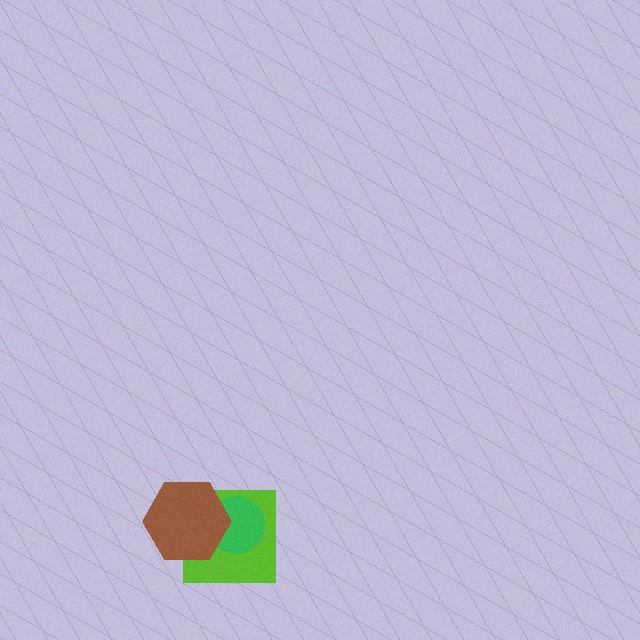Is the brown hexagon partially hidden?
No, no other shape covers it.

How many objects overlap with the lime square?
2 objects overlap with the lime square.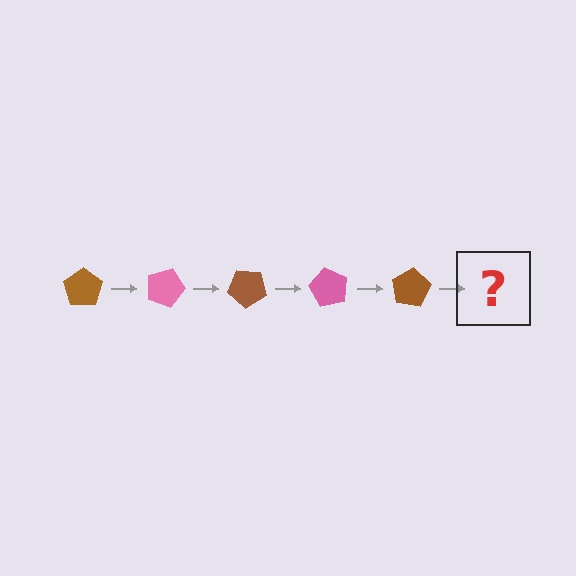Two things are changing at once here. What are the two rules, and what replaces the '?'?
The two rules are that it rotates 20 degrees each step and the color cycles through brown and pink. The '?' should be a pink pentagon, rotated 100 degrees from the start.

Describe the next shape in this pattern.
It should be a pink pentagon, rotated 100 degrees from the start.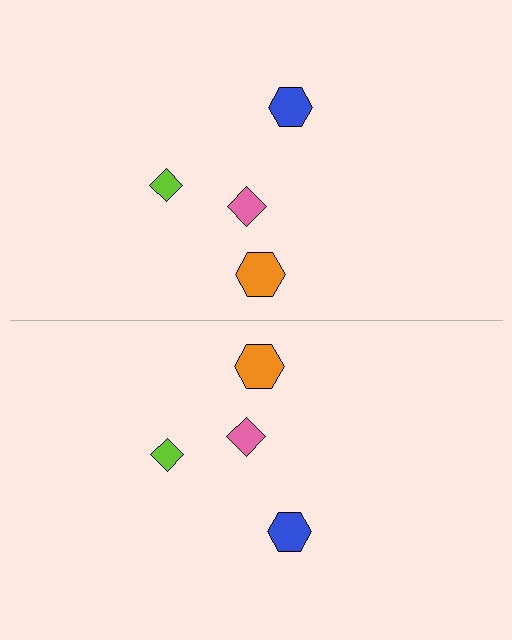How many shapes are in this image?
There are 8 shapes in this image.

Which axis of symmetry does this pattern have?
The pattern has a horizontal axis of symmetry running through the center of the image.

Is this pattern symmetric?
Yes, this pattern has bilateral (reflection) symmetry.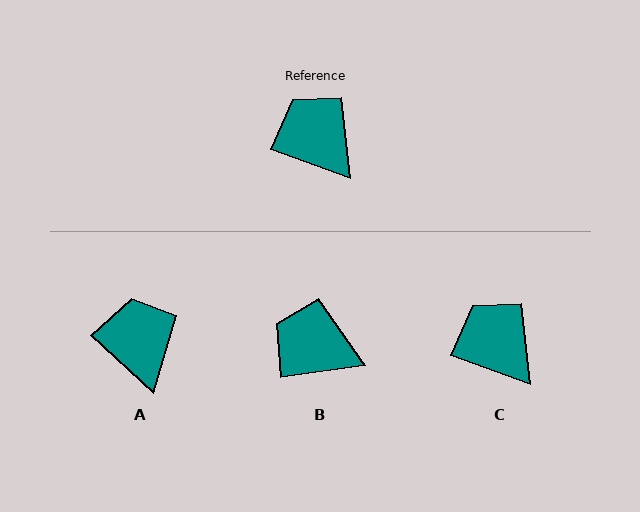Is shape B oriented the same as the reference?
No, it is off by about 28 degrees.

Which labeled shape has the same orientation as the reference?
C.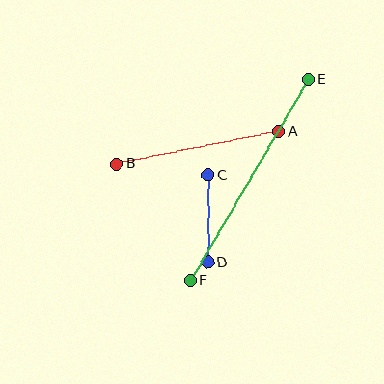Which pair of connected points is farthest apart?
Points E and F are farthest apart.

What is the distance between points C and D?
The distance is approximately 87 pixels.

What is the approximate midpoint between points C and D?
The midpoint is at approximately (208, 219) pixels.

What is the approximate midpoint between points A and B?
The midpoint is at approximately (198, 148) pixels.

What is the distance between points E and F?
The distance is approximately 233 pixels.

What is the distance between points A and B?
The distance is approximately 165 pixels.